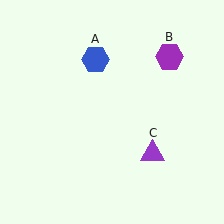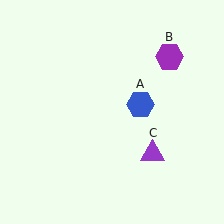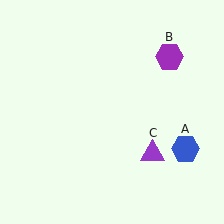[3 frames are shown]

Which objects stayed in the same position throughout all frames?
Purple hexagon (object B) and purple triangle (object C) remained stationary.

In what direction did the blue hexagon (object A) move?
The blue hexagon (object A) moved down and to the right.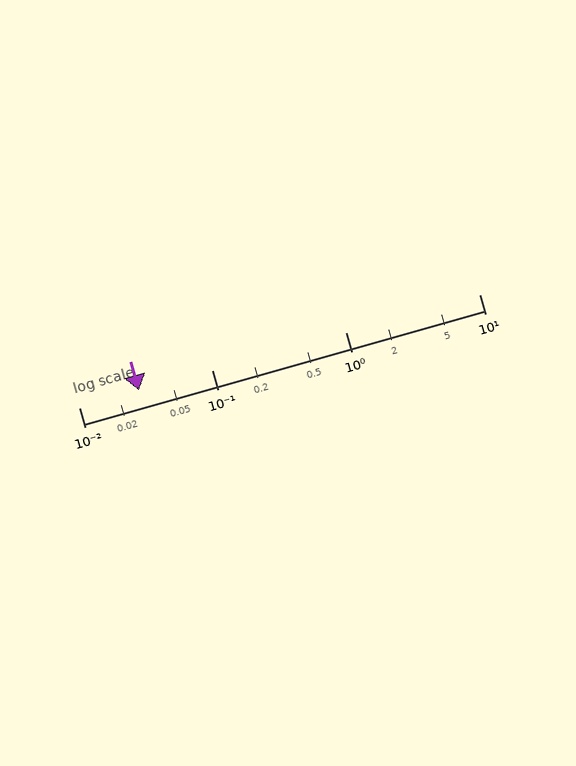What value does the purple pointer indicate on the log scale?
The pointer indicates approximately 0.028.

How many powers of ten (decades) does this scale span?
The scale spans 3 decades, from 0.01 to 10.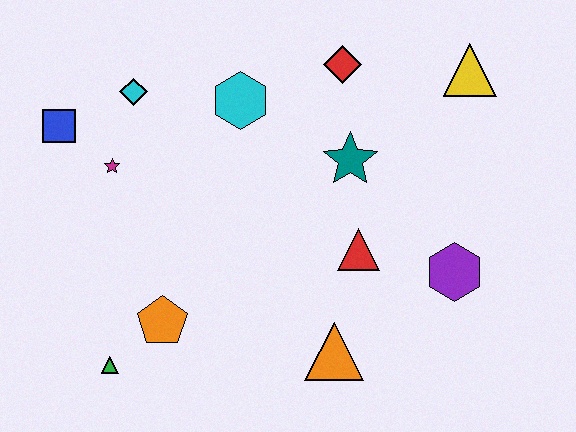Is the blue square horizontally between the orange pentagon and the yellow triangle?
No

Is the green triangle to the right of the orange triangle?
No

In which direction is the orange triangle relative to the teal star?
The orange triangle is below the teal star.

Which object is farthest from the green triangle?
The yellow triangle is farthest from the green triangle.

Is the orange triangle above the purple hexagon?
No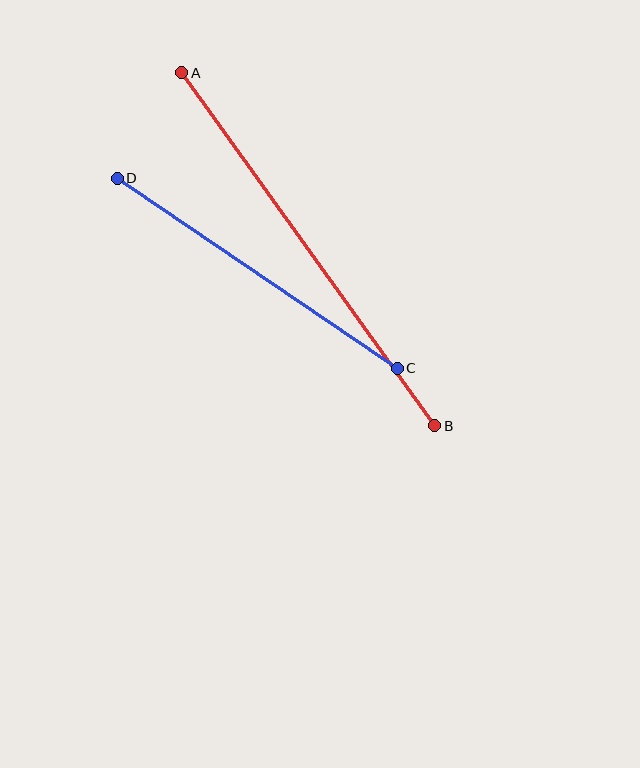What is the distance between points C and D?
The distance is approximately 338 pixels.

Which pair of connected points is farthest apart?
Points A and B are farthest apart.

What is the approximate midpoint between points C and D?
The midpoint is at approximately (257, 273) pixels.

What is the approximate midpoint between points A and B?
The midpoint is at approximately (308, 249) pixels.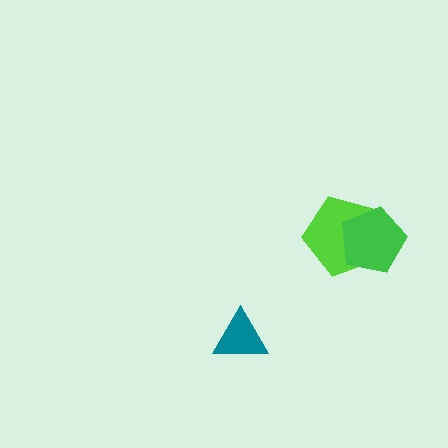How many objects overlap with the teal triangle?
0 objects overlap with the teal triangle.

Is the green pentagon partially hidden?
No, no other shape covers it.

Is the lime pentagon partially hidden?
Yes, it is partially covered by another shape.